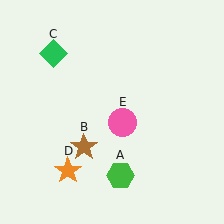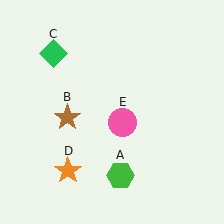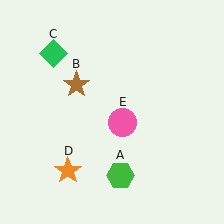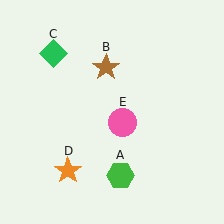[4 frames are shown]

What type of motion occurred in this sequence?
The brown star (object B) rotated clockwise around the center of the scene.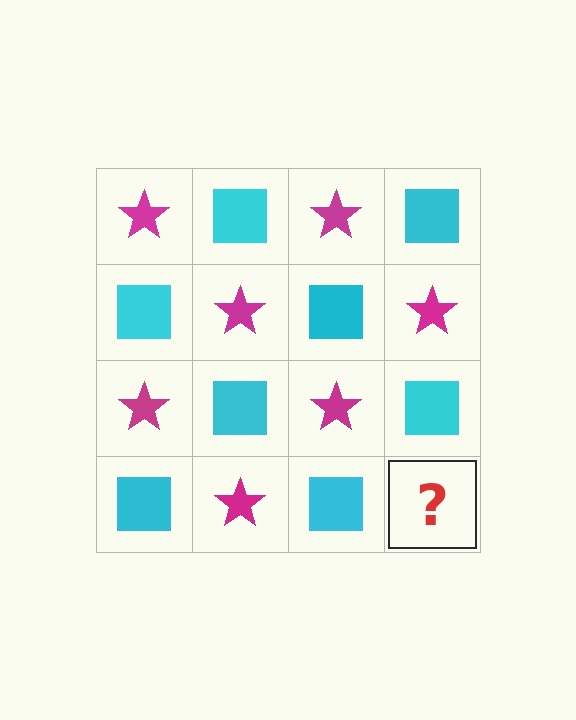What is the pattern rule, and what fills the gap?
The rule is that it alternates magenta star and cyan square in a checkerboard pattern. The gap should be filled with a magenta star.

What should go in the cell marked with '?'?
The missing cell should contain a magenta star.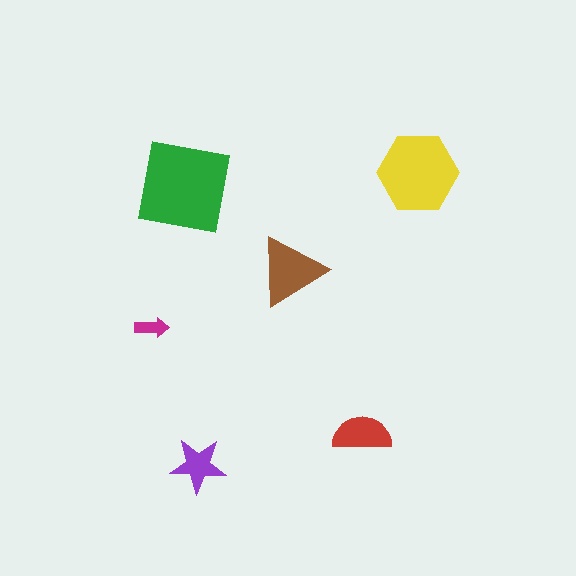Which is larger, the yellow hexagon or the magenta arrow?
The yellow hexagon.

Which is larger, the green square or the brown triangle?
The green square.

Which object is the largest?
The green square.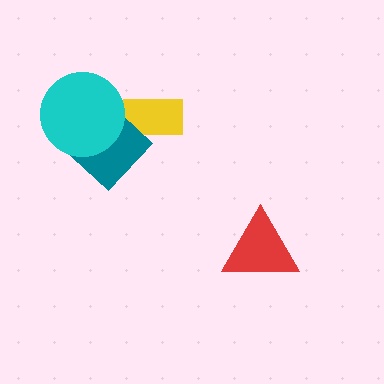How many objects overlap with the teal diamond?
2 objects overlap with the teal diamond.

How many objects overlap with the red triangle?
0 objects overlap with the red triangle.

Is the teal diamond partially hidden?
Yes, it is partially covered by another shape.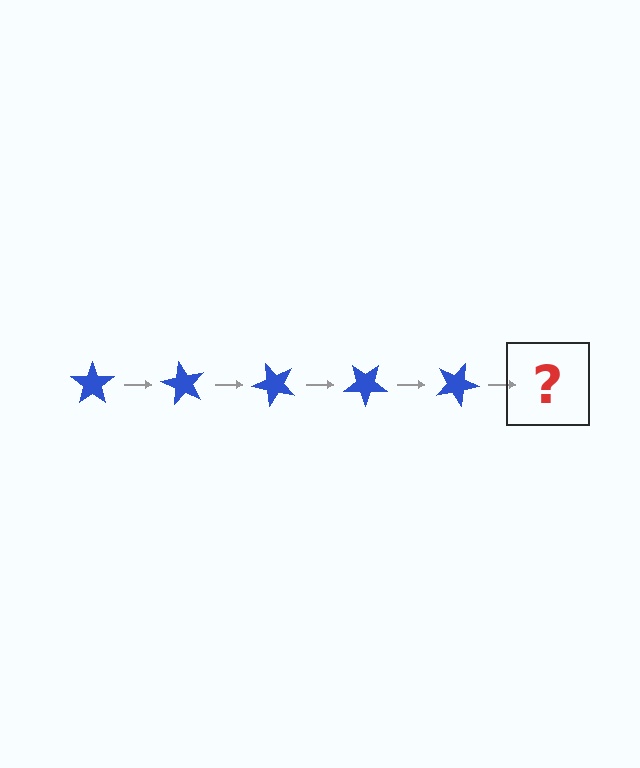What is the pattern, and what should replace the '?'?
The pattern is that the star rotates 60 degrees each step. The '?' should be a blue star rotated 300 degrees.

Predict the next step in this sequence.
The next step is a blue star rotated 300 degrees.